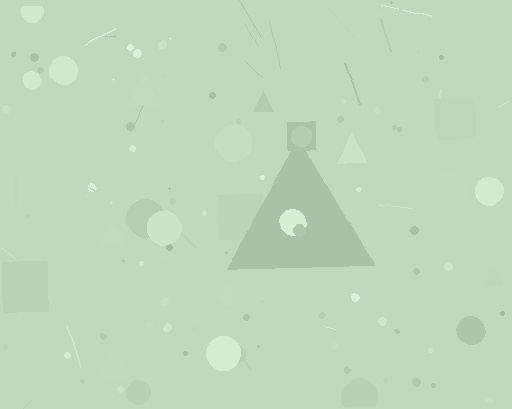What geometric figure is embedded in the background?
A triangle is embedded in the background.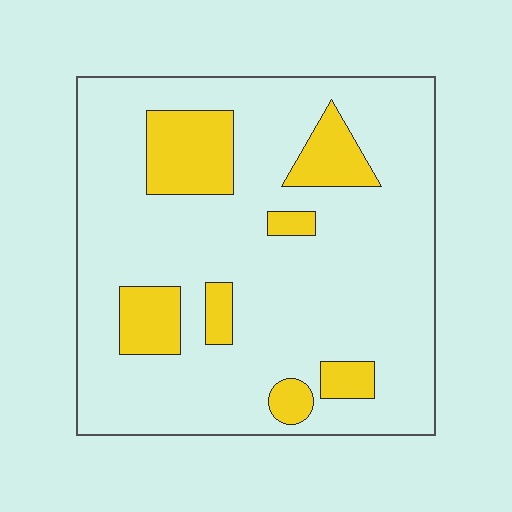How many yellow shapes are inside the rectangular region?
7.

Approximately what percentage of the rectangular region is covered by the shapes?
Approximately 20%.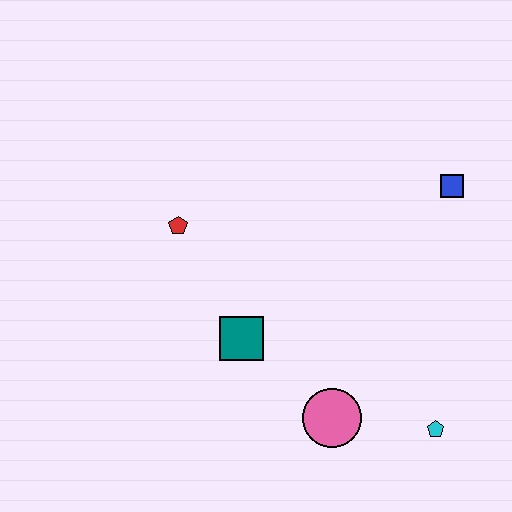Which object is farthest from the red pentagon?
The cyan pentagon is farthest from the red pentagon.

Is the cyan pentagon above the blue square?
No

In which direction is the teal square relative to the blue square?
The teal square is to the left of the blue square.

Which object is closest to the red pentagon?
The teal square is closest to the red pentagon.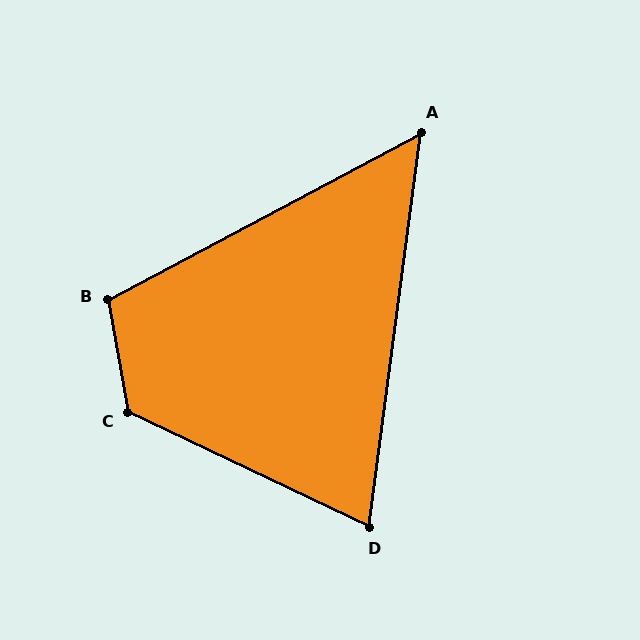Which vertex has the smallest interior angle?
A, at approximately 54 degrees.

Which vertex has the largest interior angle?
C, at approximately 126 degrees.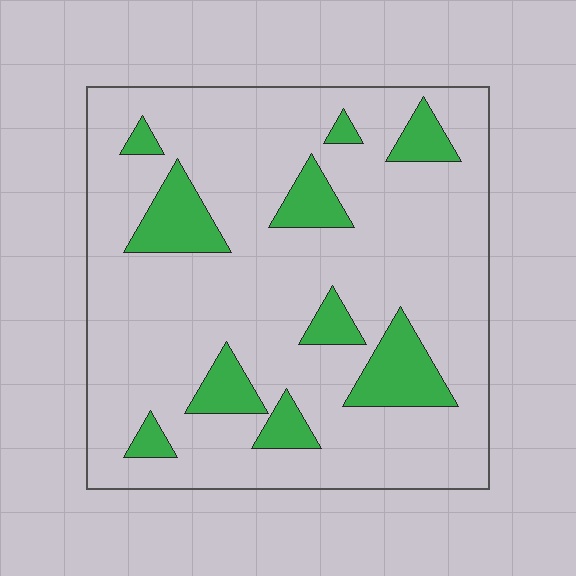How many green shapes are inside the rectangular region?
10.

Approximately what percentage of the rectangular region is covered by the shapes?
Approximately 15%.